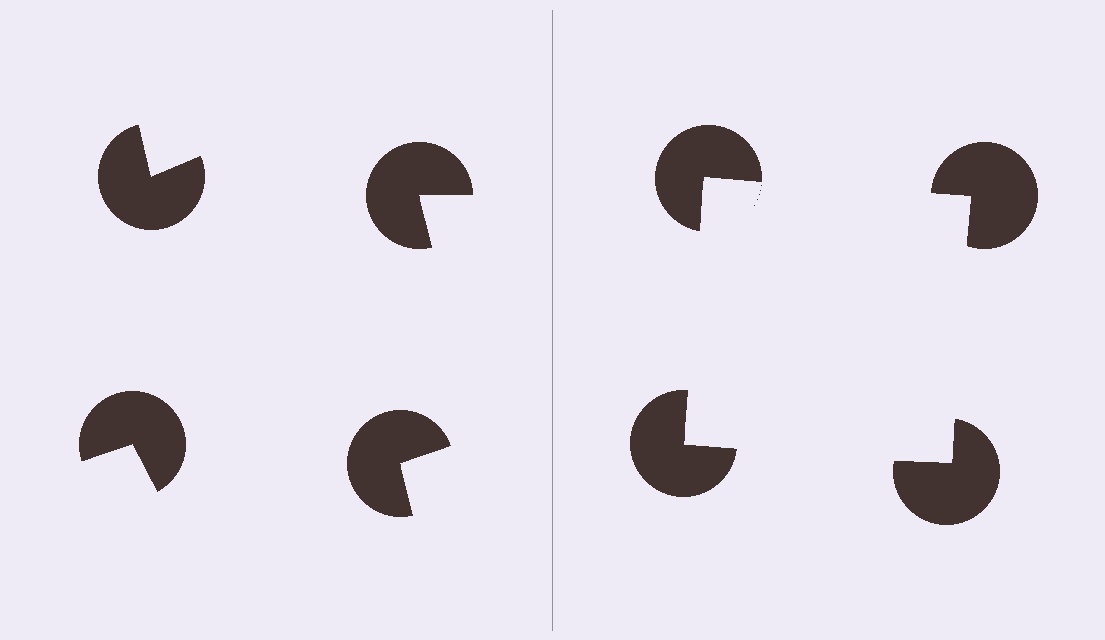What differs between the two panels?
The pac-man discs are positioned identically on both sides; only the wedge orientations differ. On the right they align to a square; on the left they are misaligned.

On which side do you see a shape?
An illusory square appears on the right side. On the left side the wedge cuts are rotated, so no coherent shape forms.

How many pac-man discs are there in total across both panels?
8 — 4 on each side.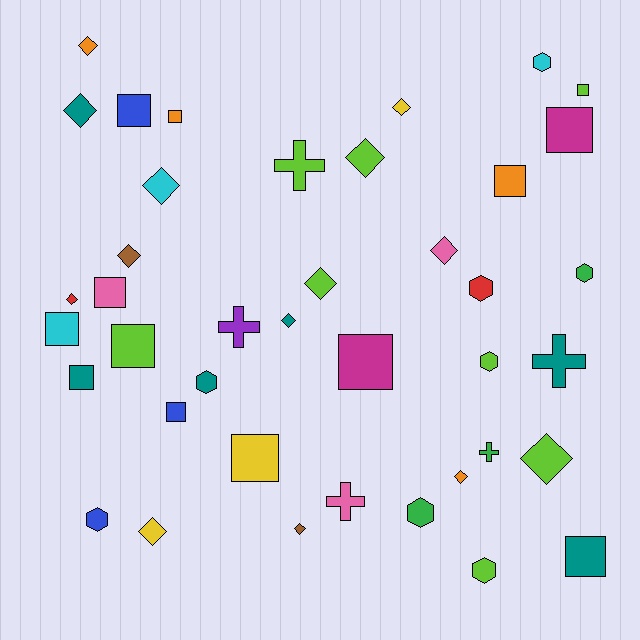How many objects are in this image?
There are 40 objects.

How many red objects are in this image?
There are 2 red objects.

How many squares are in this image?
There are 13 squares.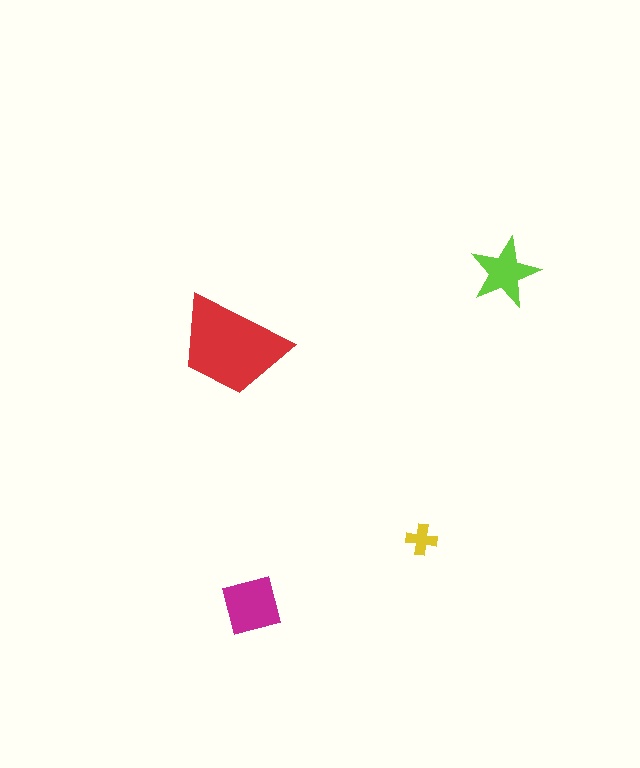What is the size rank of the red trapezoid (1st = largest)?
1st.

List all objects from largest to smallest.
The red trapezoid, the magenta square, the lime star, the yellow cross.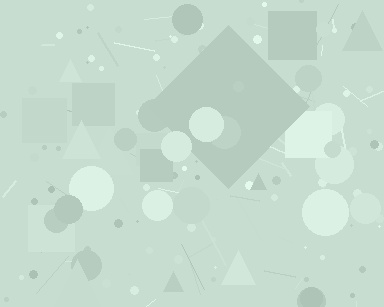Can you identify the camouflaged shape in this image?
The camouflaged shape is a diamond.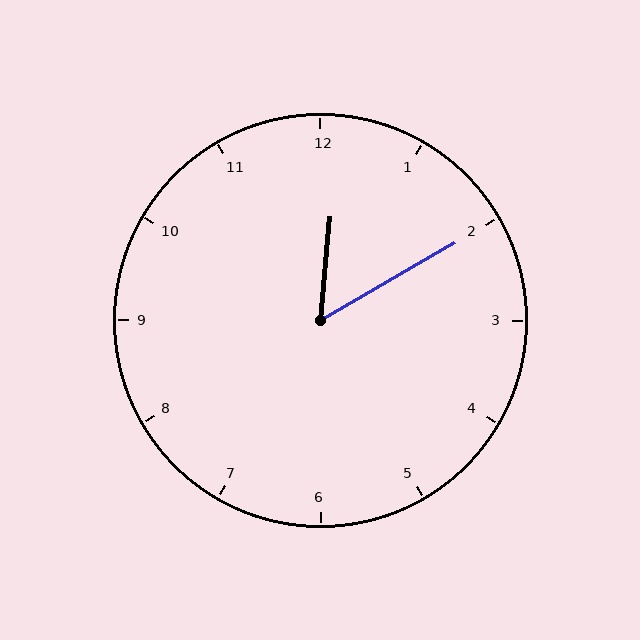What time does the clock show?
12:10.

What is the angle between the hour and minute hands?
Approximately 55 degrees.